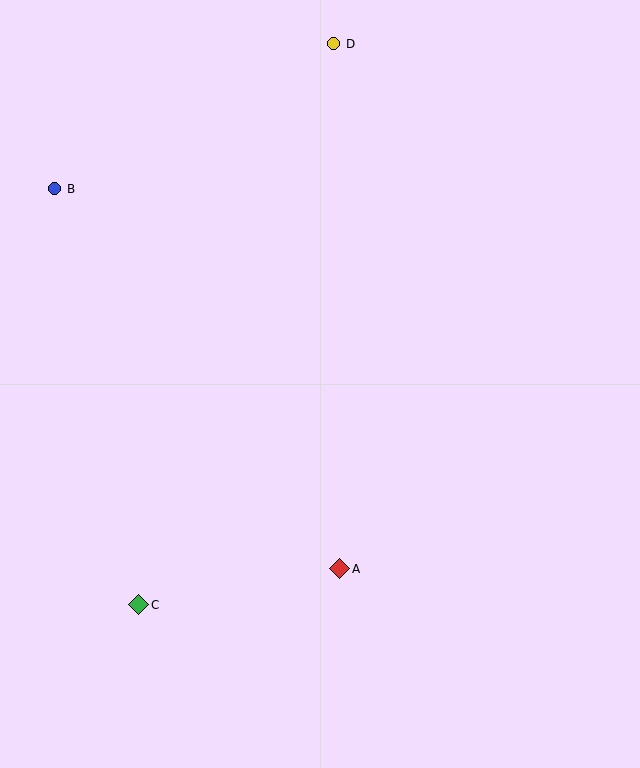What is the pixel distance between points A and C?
The distance between A and C is 204 pixels.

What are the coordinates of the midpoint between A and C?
The midpoint between A and C is at (239, 587).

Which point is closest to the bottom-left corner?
Point C is closest to the bottom-left corner.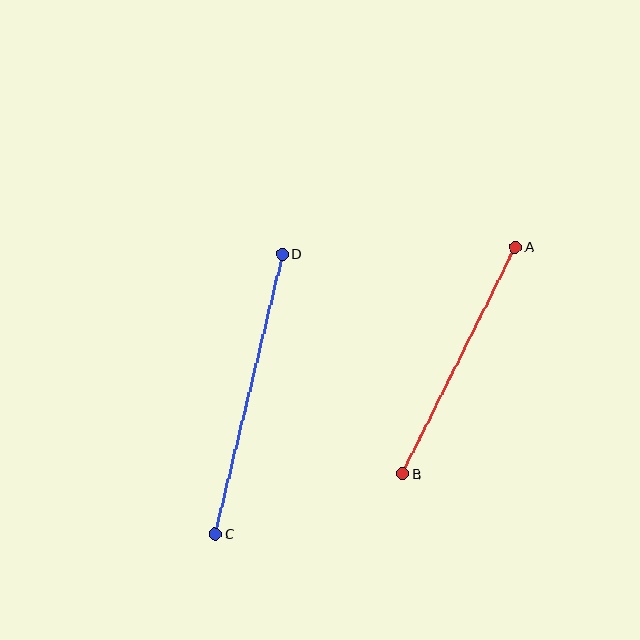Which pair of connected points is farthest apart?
Points C and D are farthest apart.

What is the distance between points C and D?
The distance is approximately 288 pixels.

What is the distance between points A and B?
The distance is approximately 253 pixels.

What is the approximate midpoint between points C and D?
The midpoint is at approximately (249, 394) pixels.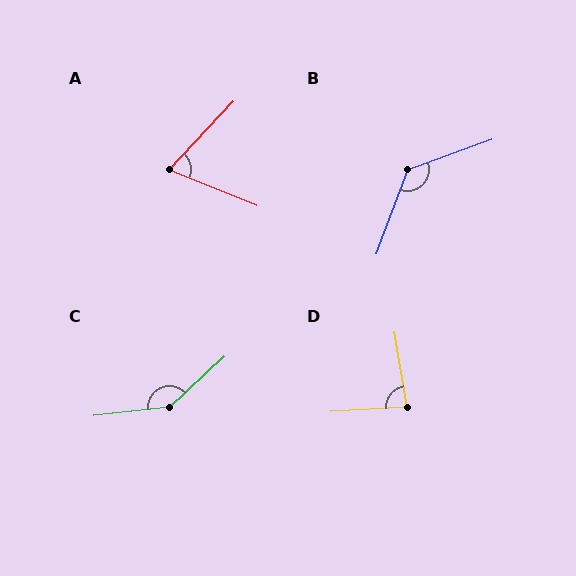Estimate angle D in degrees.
Approximately 84 degrees.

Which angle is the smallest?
A, at approximately 69 degrees.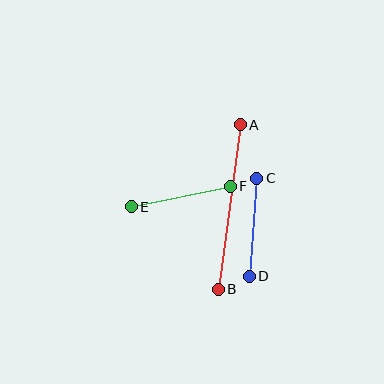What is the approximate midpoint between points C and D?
The midpoint is at approximately (253, 227) pixels.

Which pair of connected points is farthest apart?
Points A and B are farthest apart.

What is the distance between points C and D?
The distance is approximately 98 pixels.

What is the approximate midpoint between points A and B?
The midpoint is at approximately (229, 207) pixels.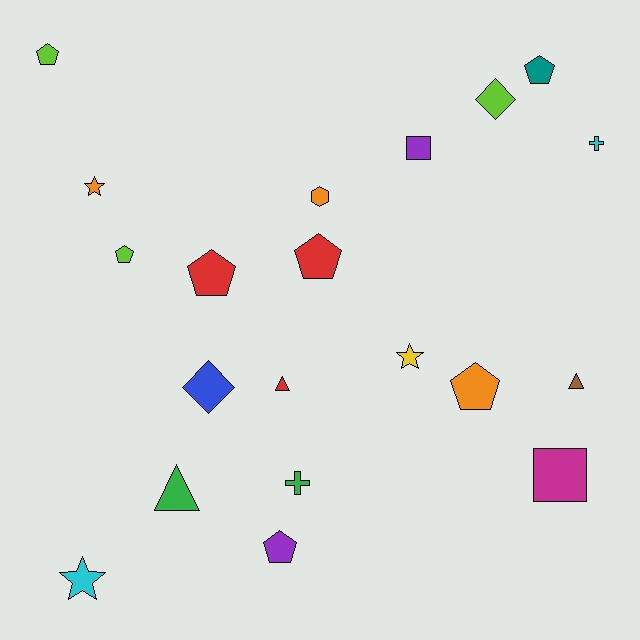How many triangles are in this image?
There are 3 triangles.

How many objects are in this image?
There are 20 objects.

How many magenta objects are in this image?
There is 1 magenta object.